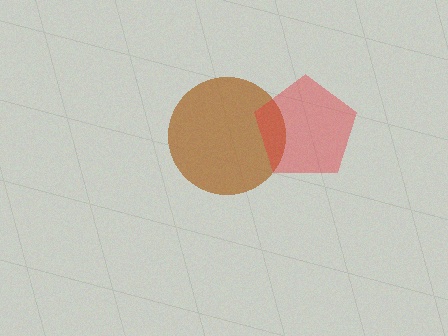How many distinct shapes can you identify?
There are 2 distinct shapes: a brown circle, a red pentagon.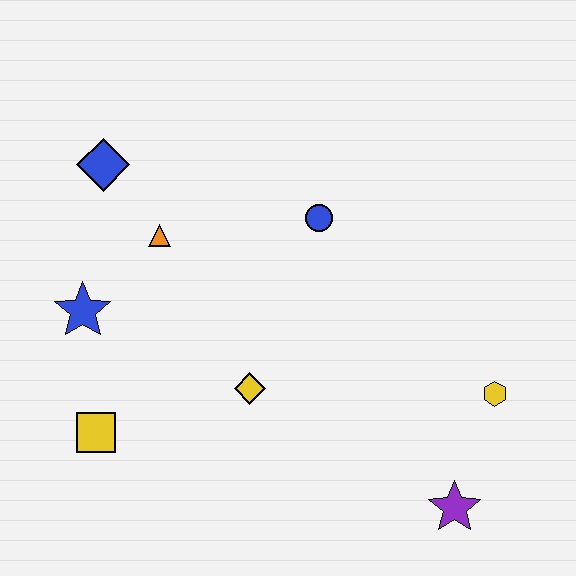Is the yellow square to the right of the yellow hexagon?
No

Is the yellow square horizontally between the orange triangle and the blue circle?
No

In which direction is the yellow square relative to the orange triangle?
The yellow square is below the orange triangle.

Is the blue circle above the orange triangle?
Yes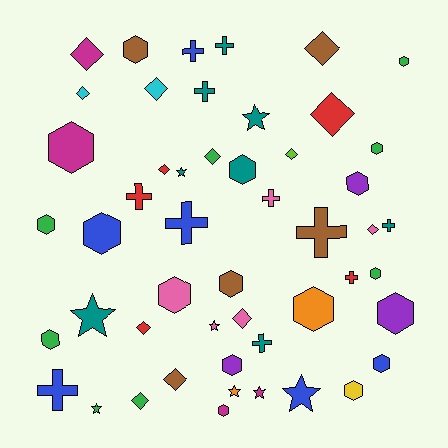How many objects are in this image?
There are 50 objects.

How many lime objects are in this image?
There is 1 lime object.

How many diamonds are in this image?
There are 13 diamonds.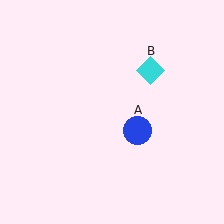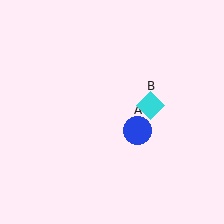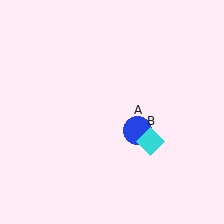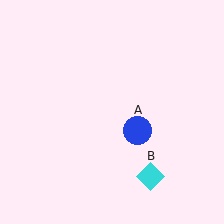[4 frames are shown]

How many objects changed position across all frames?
1 object changed position: cyan diamond (object B).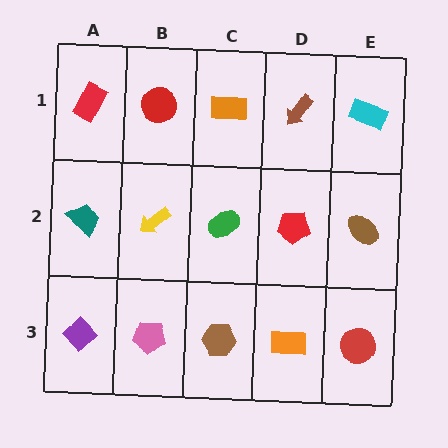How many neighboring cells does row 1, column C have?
3.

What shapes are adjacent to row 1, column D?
A red pentagon (row 2, column D), an orange rectangle (row 1, column C), a cyan rectangle (row 1, column E).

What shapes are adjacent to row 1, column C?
A green ellipse (row 2, column C), a red circle (row 1, column B), a brown arrow (row 1, column D).